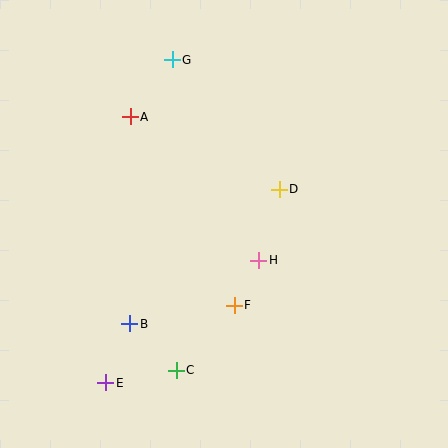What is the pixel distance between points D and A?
The distance between D and A is 166 pixels.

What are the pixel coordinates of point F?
Point F is at (234, 305).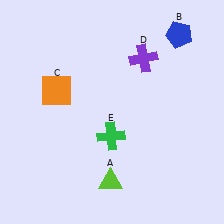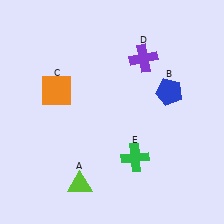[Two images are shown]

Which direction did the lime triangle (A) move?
The lime triangle (A) moved left.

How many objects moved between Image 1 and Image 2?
3 objects moved between the two images.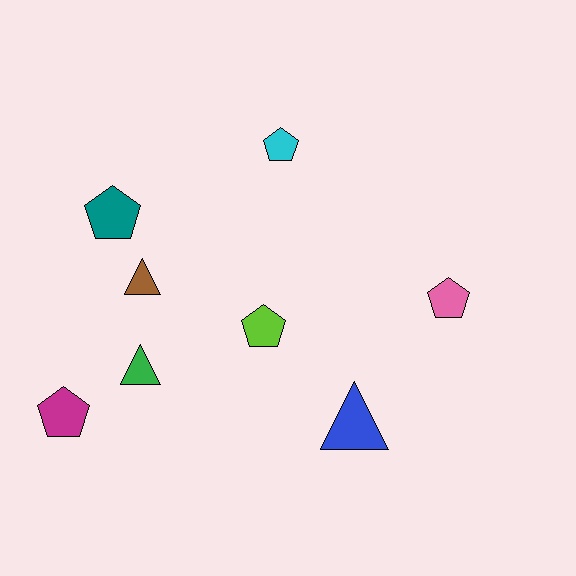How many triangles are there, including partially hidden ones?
There are 3 triangles.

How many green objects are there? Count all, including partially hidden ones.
There is 1 green object.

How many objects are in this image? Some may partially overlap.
There are 8 objects.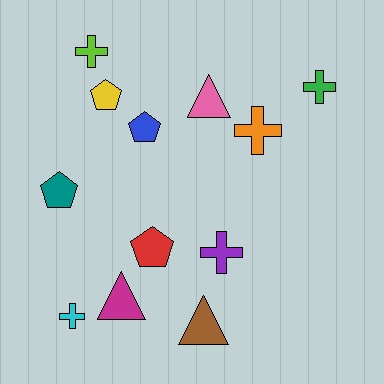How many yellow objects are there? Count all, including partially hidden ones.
There is 1 yellow object.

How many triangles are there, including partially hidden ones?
There are 3 triangles.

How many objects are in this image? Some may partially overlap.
There are 12 objects.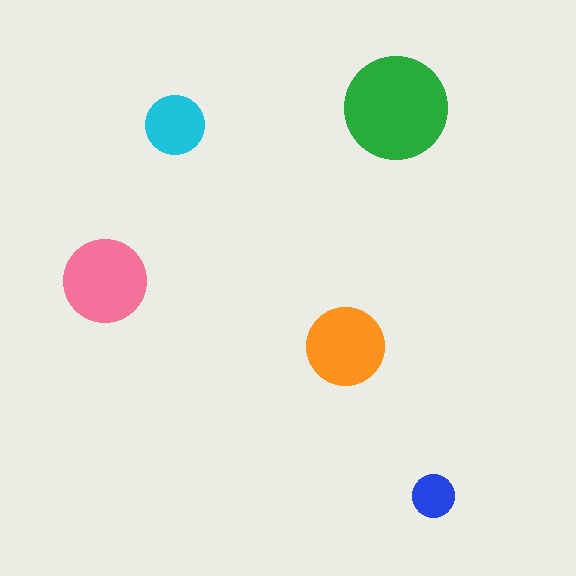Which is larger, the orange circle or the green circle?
The green one.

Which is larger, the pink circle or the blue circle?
The pink one.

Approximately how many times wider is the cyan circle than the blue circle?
About 1.5 times wider.